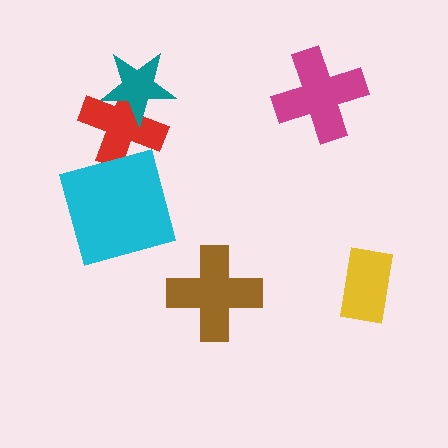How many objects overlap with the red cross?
1 object overlaps with the red cross.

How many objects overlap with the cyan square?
0 objects overlap with the cyan square.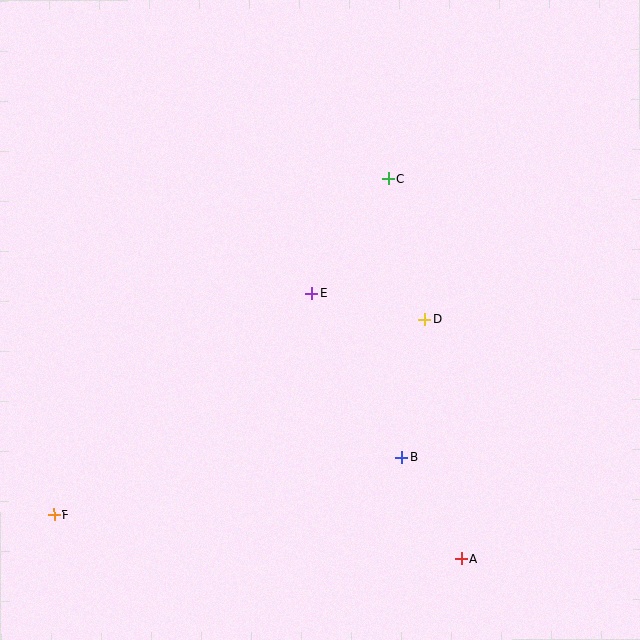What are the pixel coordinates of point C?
Point C is at (388, 178).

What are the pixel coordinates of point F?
Point F is at (54, 514).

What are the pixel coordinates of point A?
Point A is at (461, 559).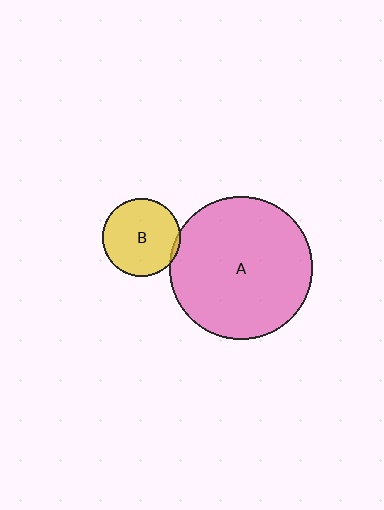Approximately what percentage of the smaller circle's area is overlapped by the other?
Approximately 5%.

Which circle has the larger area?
Circle A (pink).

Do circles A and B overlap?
Yes.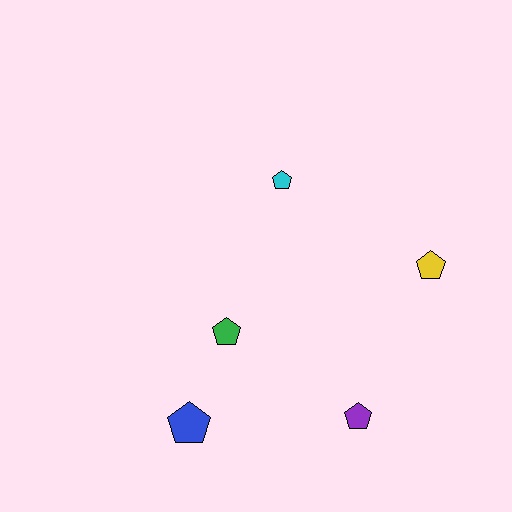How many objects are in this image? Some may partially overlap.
There are 5 objects.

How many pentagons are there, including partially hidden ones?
There are 5 pentagons.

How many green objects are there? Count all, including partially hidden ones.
There is 1 green object.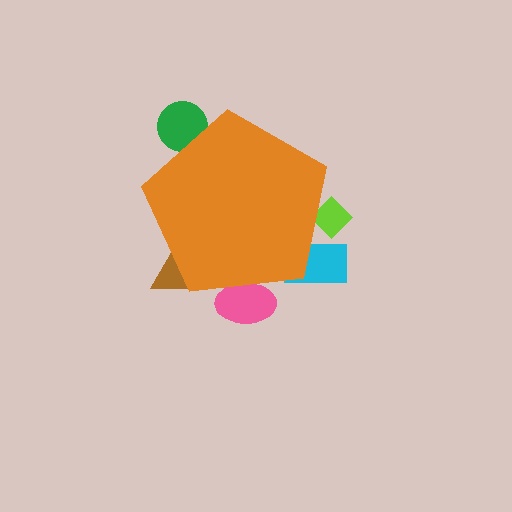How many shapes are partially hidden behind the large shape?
5 shapes are partially hidden.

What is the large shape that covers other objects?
An orange pentagon.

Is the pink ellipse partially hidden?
Yes, the pink ellipse is partially hidden behind the orange pentagon.